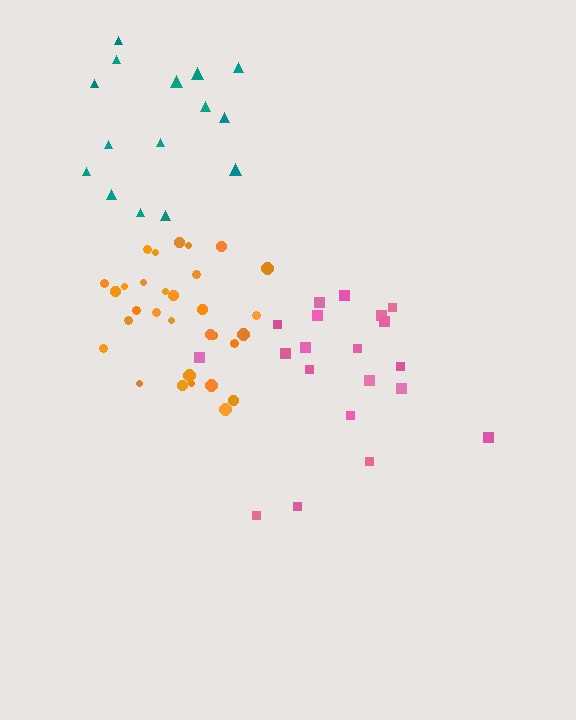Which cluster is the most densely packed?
Orange.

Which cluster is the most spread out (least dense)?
Pink.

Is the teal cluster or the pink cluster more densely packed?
Teal.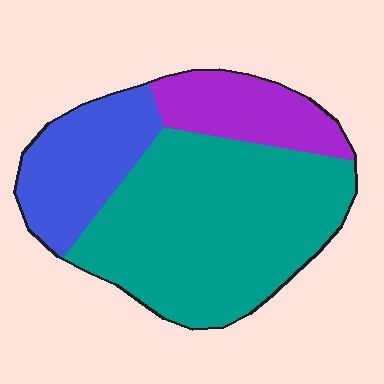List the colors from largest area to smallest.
From largest to smallest: teal, blue, purple.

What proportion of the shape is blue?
Blue takes up about one quarter (1/4) of the shape.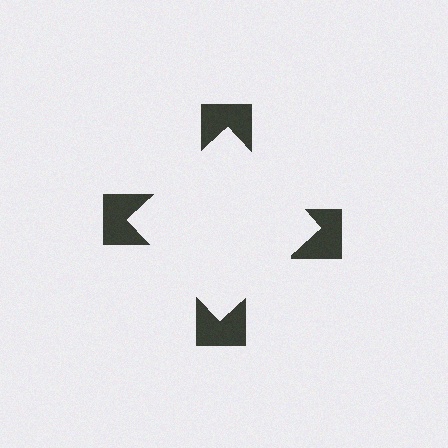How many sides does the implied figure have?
4 sides.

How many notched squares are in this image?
There are 4 — one at each vertex of the illusory square.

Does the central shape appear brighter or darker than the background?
It typically appears slightly brighter than the background, even though no actual brightness change is drawn.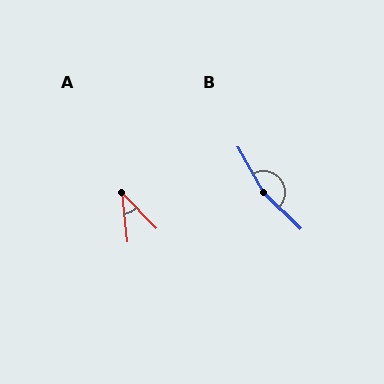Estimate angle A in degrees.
Approximately 38 degrees.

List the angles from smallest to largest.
A (38°), B (163°).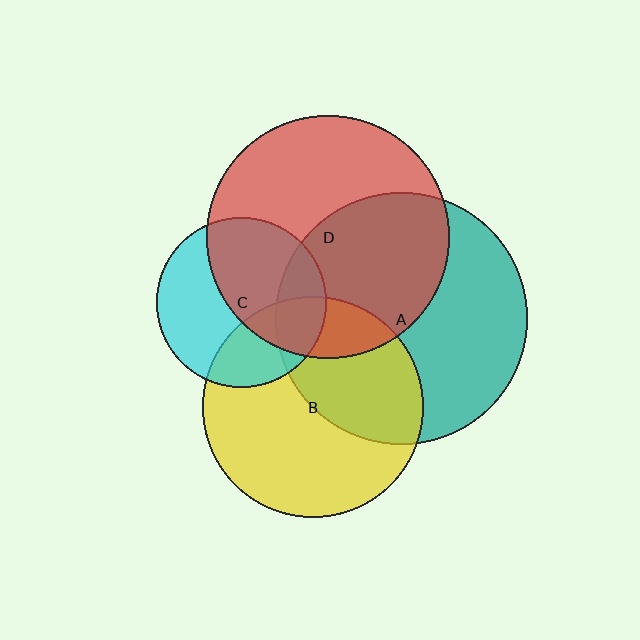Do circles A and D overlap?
Yes.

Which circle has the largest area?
Circle A (teal).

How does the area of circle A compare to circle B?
Approximately 1.3 times.